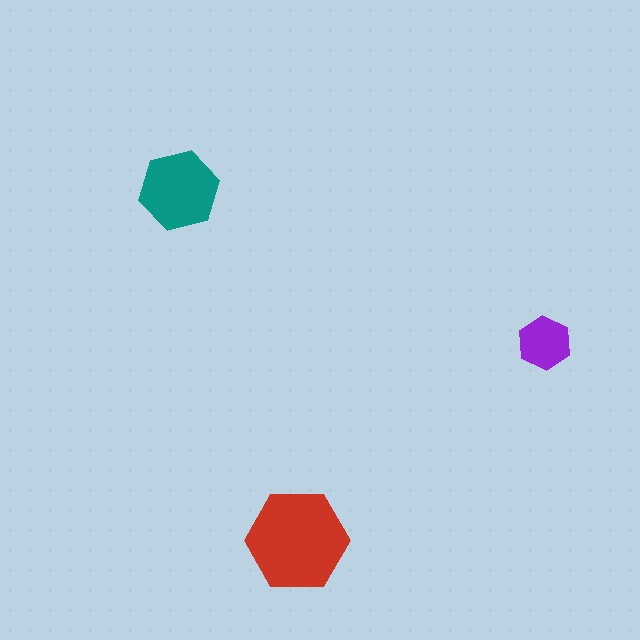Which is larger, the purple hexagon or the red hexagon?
The red one.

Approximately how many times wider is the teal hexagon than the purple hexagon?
About 1.5 times wider.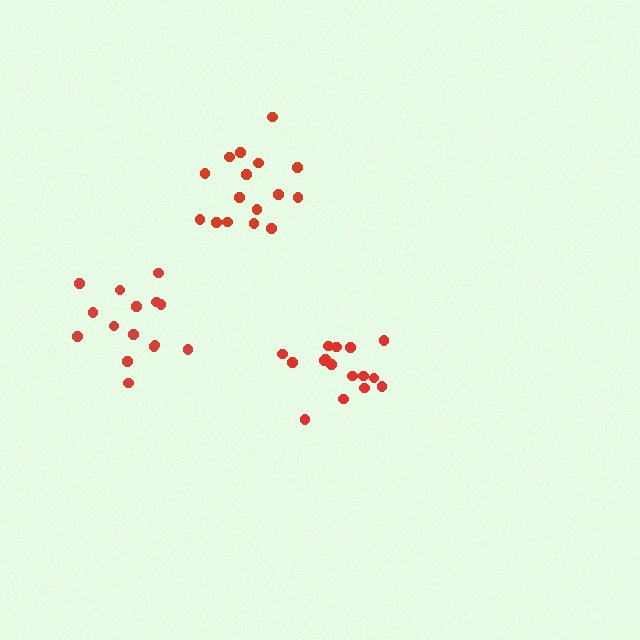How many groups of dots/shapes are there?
There are 3 groups.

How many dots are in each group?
Group 1: 16 dots, Group 2: 16 dots, Group 3: 15 dots (47 total).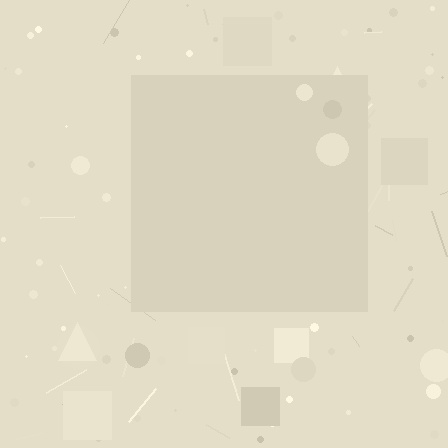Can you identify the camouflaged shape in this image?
The camouflaged shape is a square.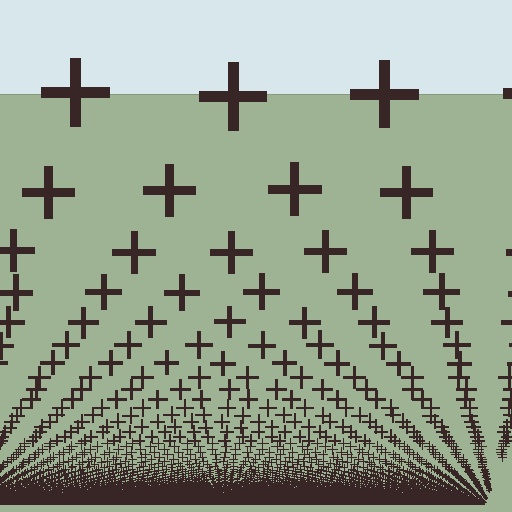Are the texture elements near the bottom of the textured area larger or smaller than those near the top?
Smaller. The gradient is inverted — elements near the bottom are smaller and denser.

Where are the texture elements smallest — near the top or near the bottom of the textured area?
Near the bottom.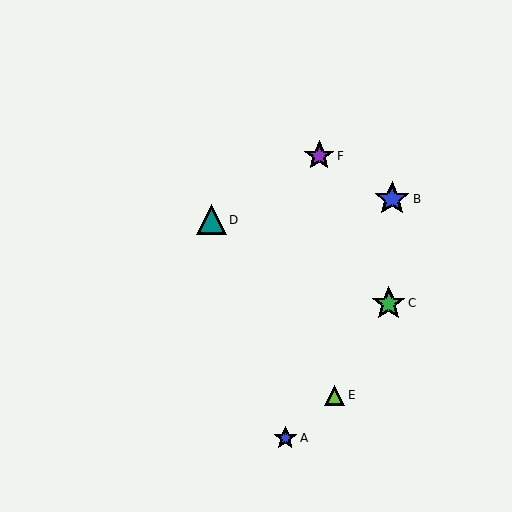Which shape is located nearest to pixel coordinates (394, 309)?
The green star (labeled C) at (389, 303) is nearest to that location.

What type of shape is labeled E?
Shape E is a lime triangle.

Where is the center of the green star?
The center of the green star is at (389, 303).